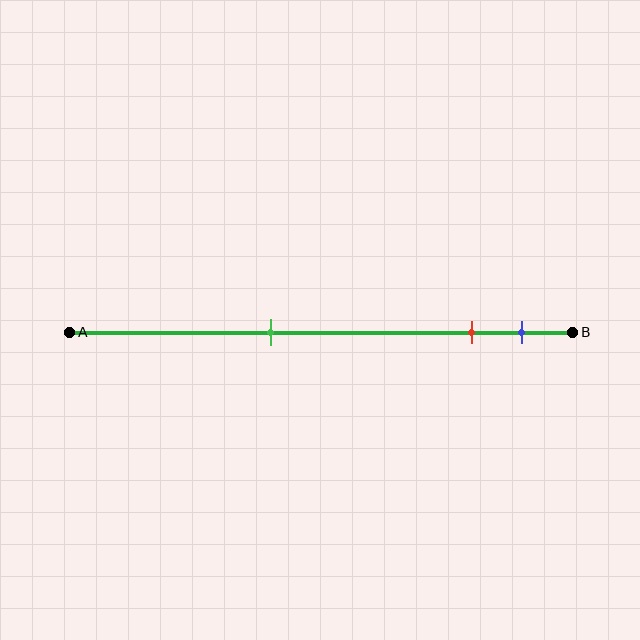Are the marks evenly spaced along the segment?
No, the marks are not evenly spaced.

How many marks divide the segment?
There are 3 marks dividing the segment.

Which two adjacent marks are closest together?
The red and blue marks are the closest adjacent pair.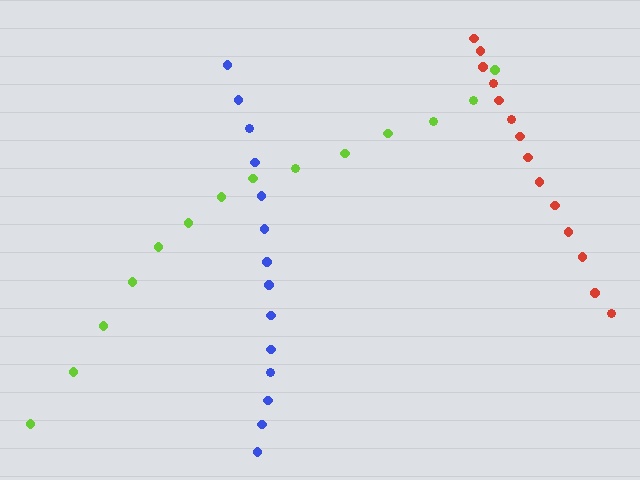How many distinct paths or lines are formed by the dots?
There are 3 distinct paths.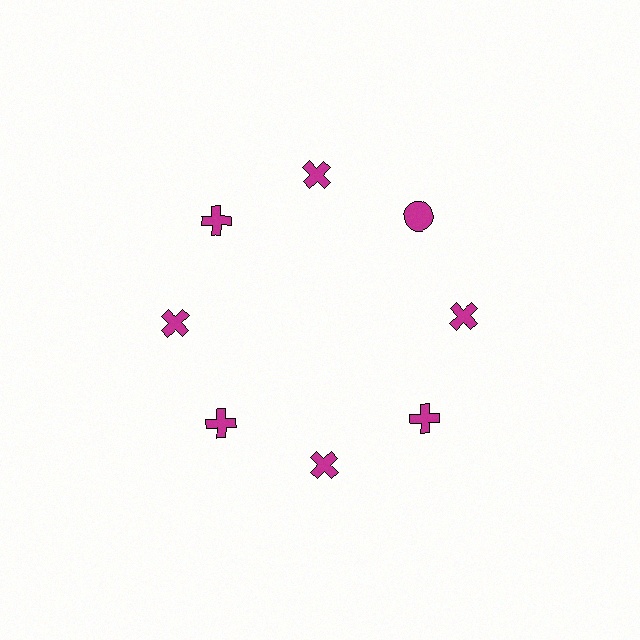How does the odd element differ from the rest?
It has a different shape: circle instead of cross.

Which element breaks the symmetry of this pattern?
The magenta circle at roughly the 2 o'clock position breaks the symmetry. All other shapes are magenta crosses.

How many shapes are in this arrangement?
There are 8 shapes arranged in a ring pattern.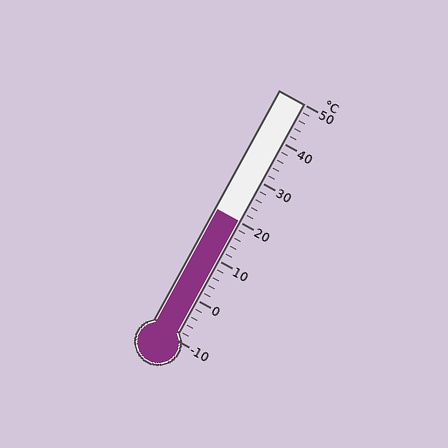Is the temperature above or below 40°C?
The temperature is below 40°C.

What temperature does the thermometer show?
The thermometer shows approximately 20°C.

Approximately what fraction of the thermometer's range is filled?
The thermometer is filled to approximately 50% of its range.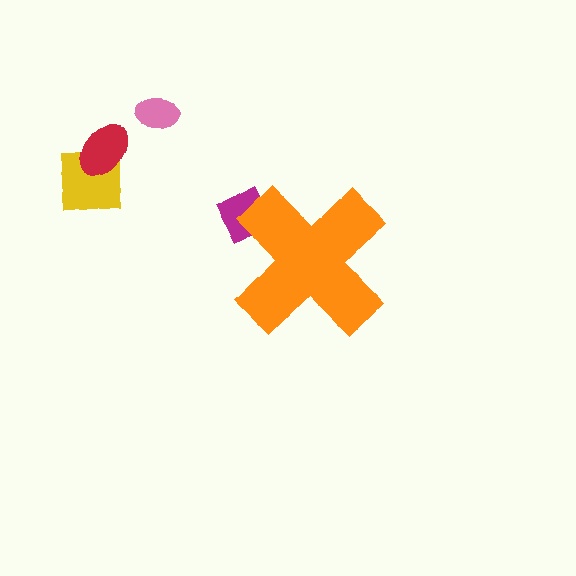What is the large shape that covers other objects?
An orange cross.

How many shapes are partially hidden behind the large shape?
2 shapes are partially hidden.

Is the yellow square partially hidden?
No, the yellow square is fully visible.